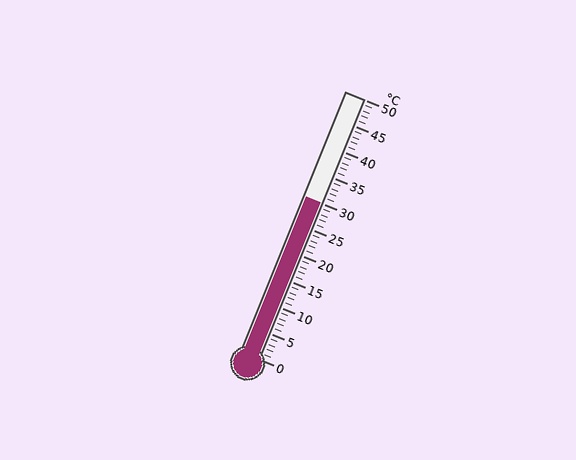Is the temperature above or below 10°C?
The temperature is above 10°C.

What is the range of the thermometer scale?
The thermometer scale ranges from 0°C to 50°C.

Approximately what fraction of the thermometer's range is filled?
The thermometer is filled to approximately 60% of its range.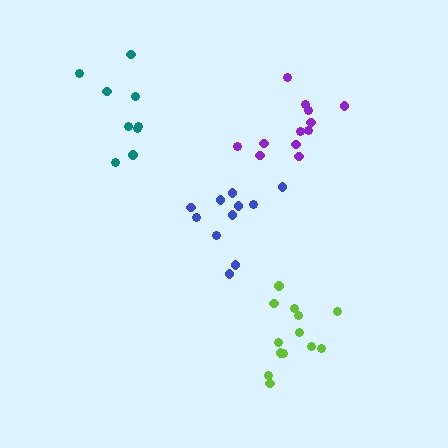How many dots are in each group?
Group 1: 12 dots, Group 2: 13 dots, Group 3: 11 dots, Group 4: 9 dots (45 total).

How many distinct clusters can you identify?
There are 4 distinct clusters.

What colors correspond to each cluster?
The clusters are colored: purple, lime, blue, teal.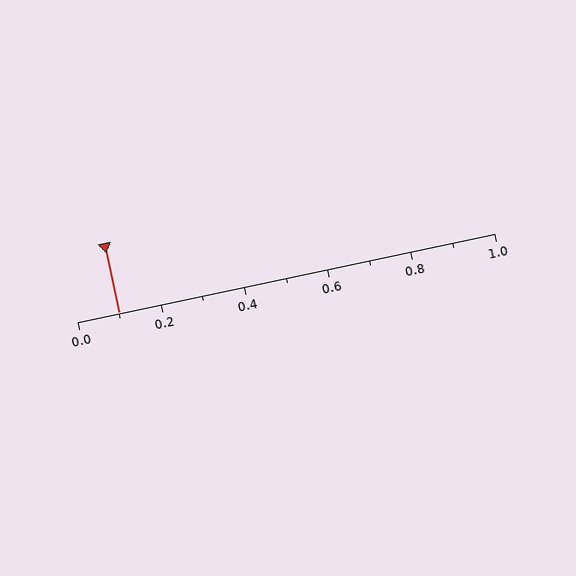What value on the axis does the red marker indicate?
The marker indicates approximately 0.1.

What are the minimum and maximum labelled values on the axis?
The axis runs from 0.0 to 1.0.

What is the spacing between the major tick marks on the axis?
The major ticks are spaced 0.2 apart.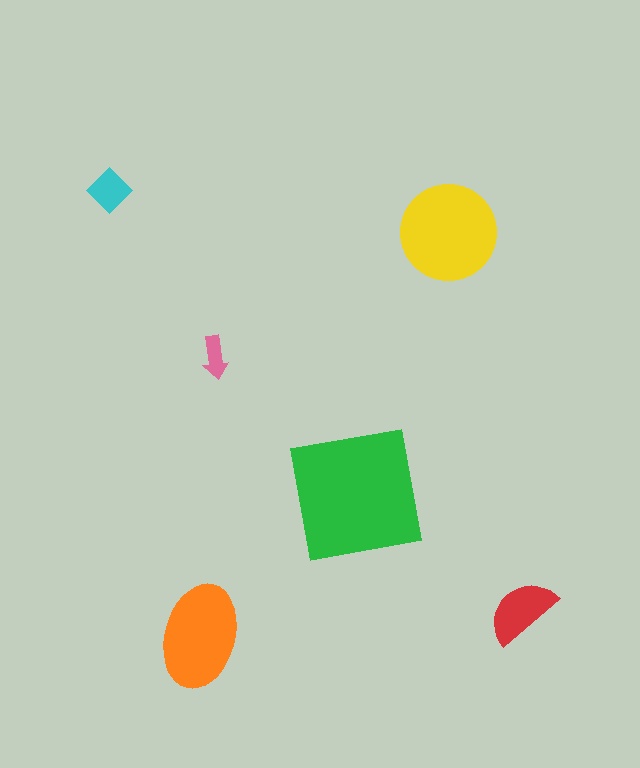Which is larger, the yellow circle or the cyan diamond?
The yellow circle.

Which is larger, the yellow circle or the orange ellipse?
The yellow circle.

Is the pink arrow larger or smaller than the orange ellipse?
Smaller.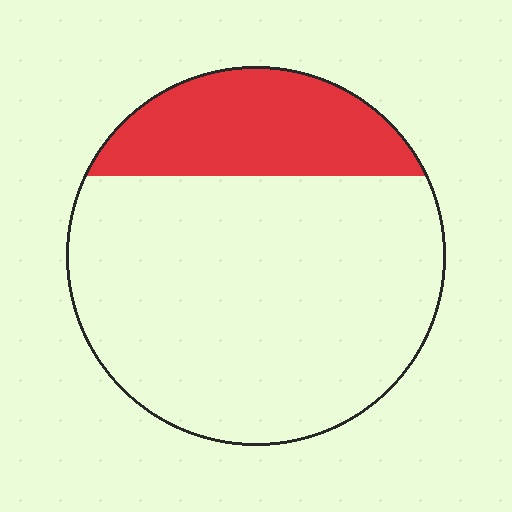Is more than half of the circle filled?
No.